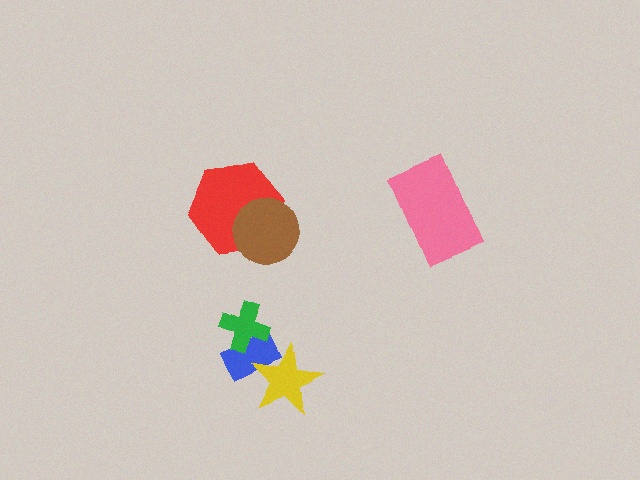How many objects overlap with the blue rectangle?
2 objects overlap with the blue rectangle.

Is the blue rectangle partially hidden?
Yes, it is partially covered by another shape.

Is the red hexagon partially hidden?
Yes, it is partially covered by another shape.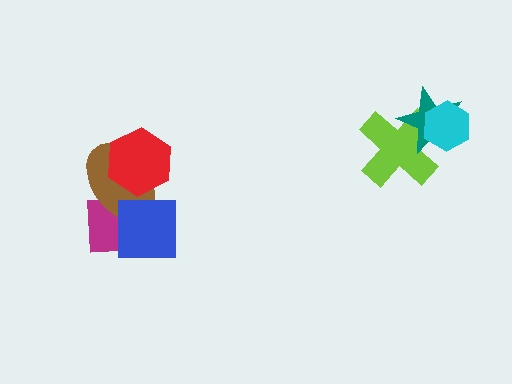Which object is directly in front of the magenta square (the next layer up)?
The brown ellipse is directly in front of the magenta square.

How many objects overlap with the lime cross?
2 objects overlap with the lime cross.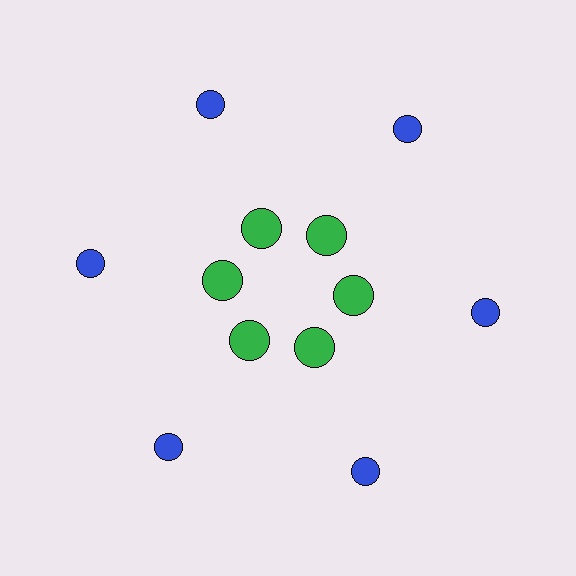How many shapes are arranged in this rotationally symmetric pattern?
There are 12 shapes, arranged in 6 groups of 2.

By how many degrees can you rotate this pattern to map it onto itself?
The pattern maps onto itself every 60 degrees of rotation.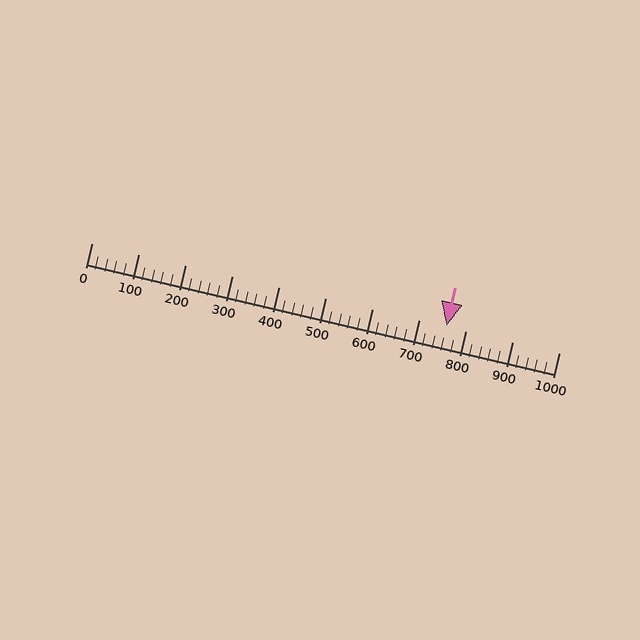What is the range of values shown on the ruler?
The ruler shows values from 0 to 1000.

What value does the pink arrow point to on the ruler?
The pink arrow points to approximately 760.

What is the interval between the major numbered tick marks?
The major tick marks are spaced 100 units apart.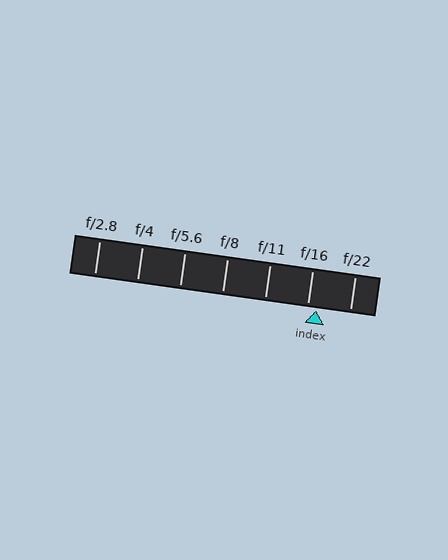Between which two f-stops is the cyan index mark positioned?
The index mark is between f/16 and f/22.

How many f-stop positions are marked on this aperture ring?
There are 7 f-stop positions marked.